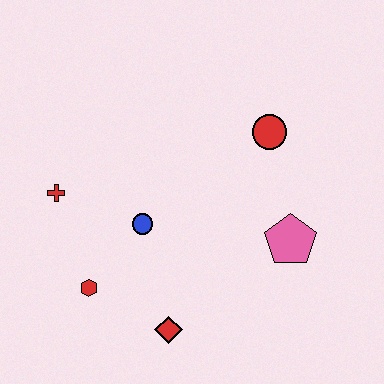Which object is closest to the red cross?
The blue circle is closest to the red cross.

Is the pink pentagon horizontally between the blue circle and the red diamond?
No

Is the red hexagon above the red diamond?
Yes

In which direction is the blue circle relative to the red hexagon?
The blue circle is above the red hexagon.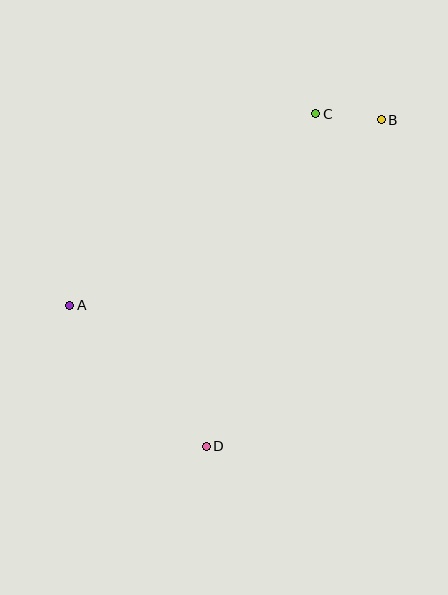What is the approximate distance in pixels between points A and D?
The distance between A and D is approximately 196 pixels.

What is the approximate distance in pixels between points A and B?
The distance between A and B is approximately 362 pixels.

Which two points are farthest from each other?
Points B and D are farthest from each other.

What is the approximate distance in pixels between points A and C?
The distance between A and C is approximately 312 pixels.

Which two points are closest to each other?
Points B and C are closest to each other.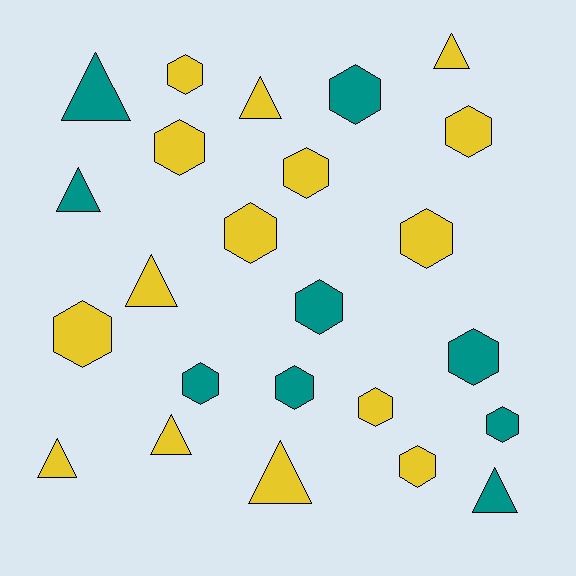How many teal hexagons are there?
There are 6 teal hexagons.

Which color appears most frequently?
Yellow, with 15 objects.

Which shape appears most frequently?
Hexagon, with 15 objects.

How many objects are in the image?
There are 24 objects.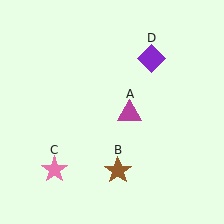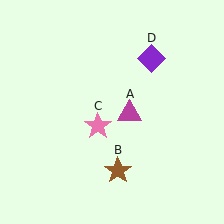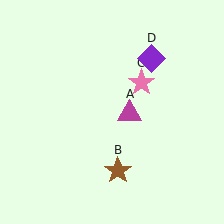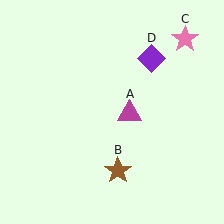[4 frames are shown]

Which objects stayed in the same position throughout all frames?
Magenta triangle (object A) and brown star (object B) and purple diamond (object D) remained stationary.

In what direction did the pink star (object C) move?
The pink star (object C) moved up and to the right.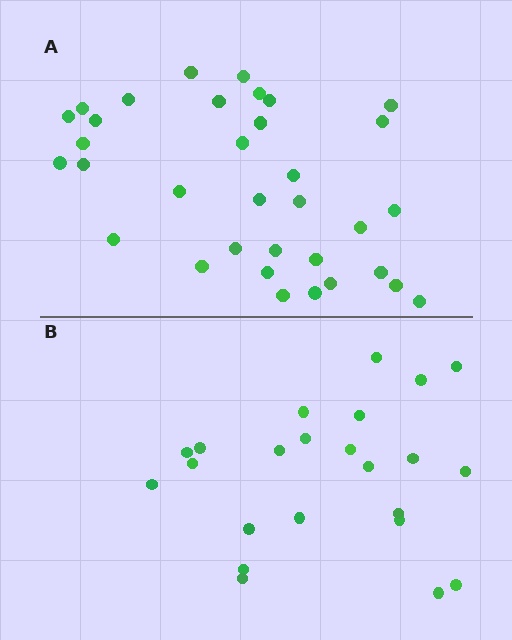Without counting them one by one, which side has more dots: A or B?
Region A (the top region) has more dots.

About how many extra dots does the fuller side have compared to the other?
Region A has roughly 12 or so more dots than region B.